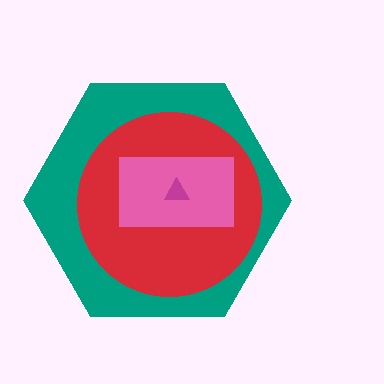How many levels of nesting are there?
4.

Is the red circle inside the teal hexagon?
Yes.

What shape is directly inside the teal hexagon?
The red circle.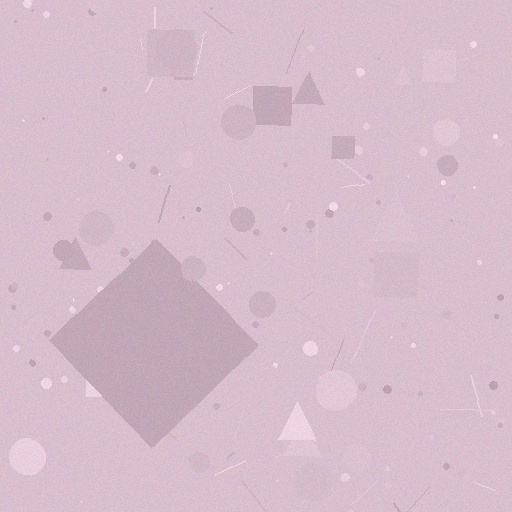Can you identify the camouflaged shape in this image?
The camouflaged shape is a diamond.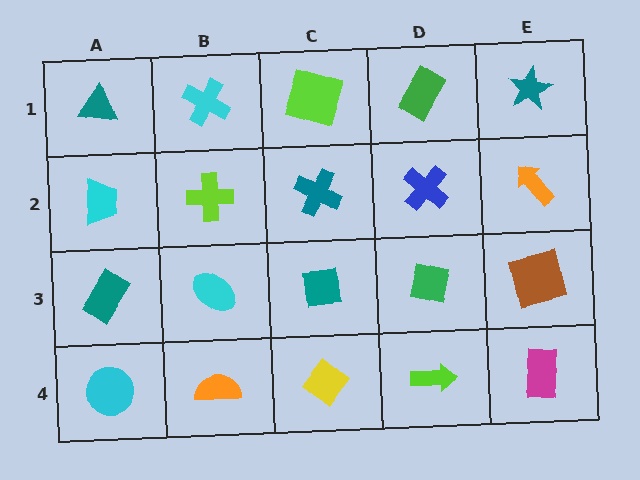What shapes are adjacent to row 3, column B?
A lime cross (row 2, column B), an orange semicircle (row 4, column B), a teal rectangle (row 3, column A), a teal square (row 3, column C).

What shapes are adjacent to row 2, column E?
A teal star (row 1, column E), a brown square (row 3, column E), a blue cross (row 2, column D).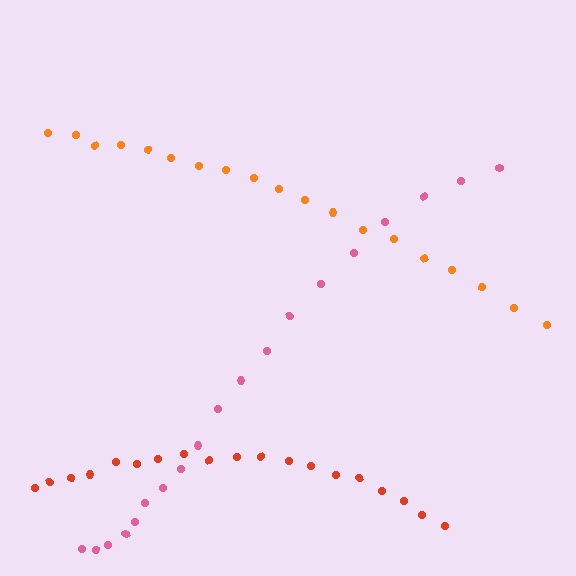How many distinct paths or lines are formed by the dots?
There are 3 distinct paths.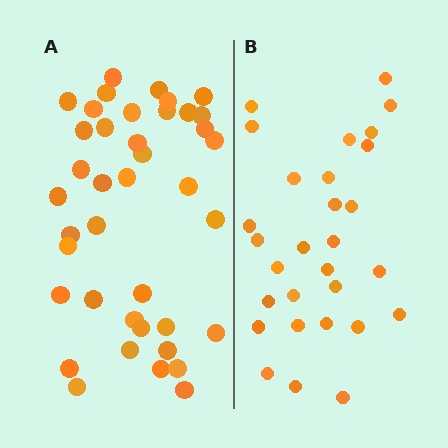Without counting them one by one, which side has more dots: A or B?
Region A (the left region) has more dots.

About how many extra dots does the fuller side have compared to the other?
Region A has roughly 12 or so more dots than region B.